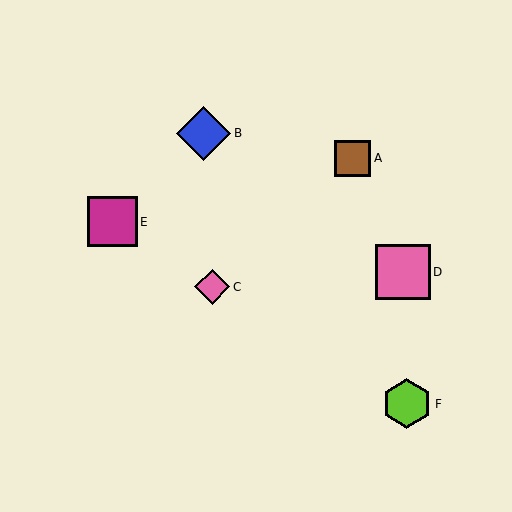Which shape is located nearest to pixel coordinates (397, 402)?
The lime hexagon (labeled F) at (407, 404) is nearest to that location.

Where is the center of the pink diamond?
The center of the pink diamond is at (212, 287).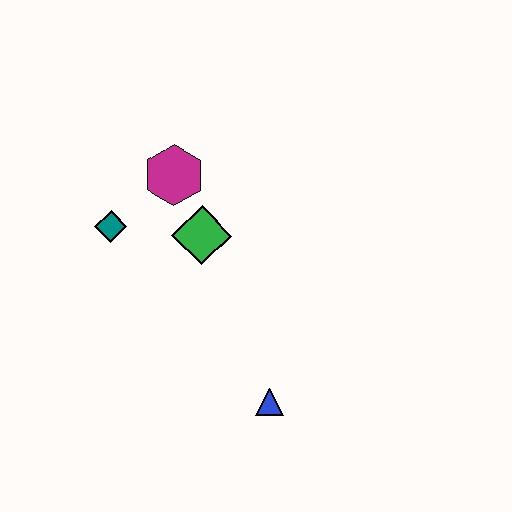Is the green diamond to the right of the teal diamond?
Yes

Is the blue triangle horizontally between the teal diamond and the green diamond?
No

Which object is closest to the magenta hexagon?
The green diamond is closest to the magenta hexagon.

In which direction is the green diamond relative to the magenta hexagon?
The green diamond is below the magenta hexagon.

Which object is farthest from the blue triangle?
The magenta hexagon is farthest from the blue triangle.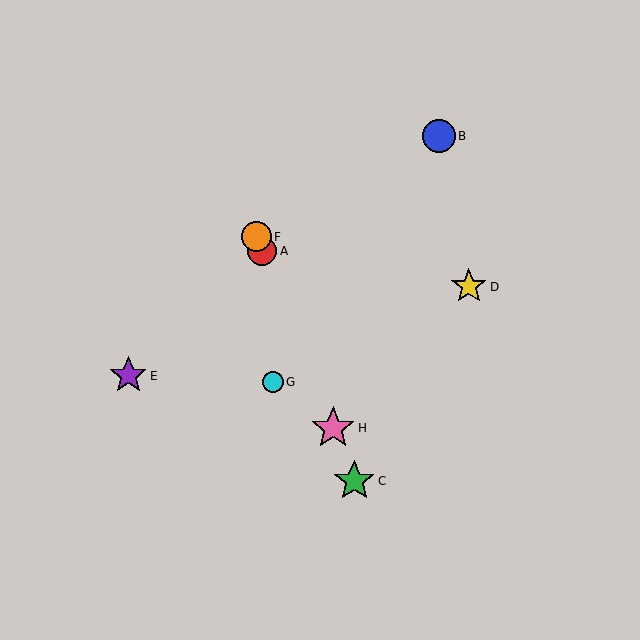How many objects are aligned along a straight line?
4 objects (A, C, F, H) are aligned along a straight line.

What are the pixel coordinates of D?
Object D is at (469, 287).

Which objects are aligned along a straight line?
Objects A, C, F, H are aligned along a straight line.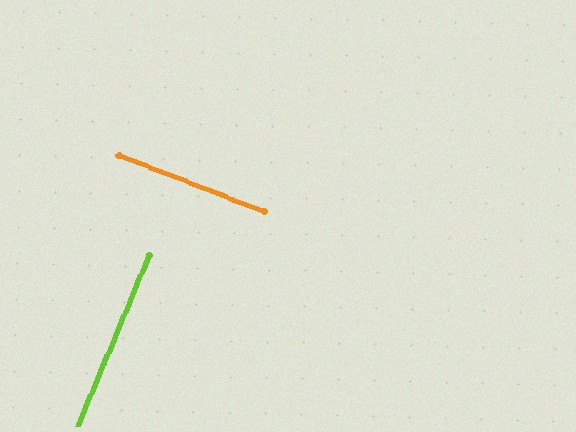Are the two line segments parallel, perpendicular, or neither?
Perpendicular — they meet at approximately 89°.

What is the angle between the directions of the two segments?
Approximately 89 degrees.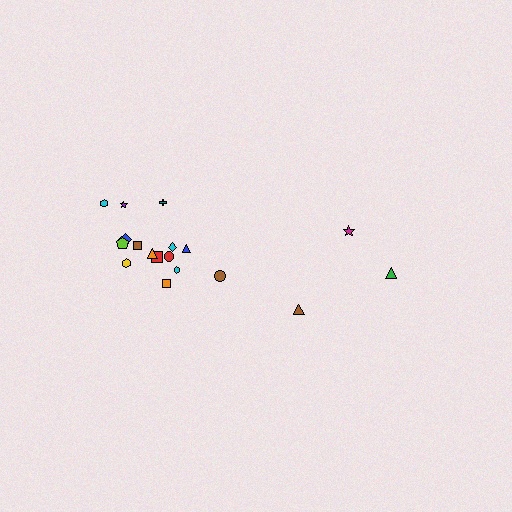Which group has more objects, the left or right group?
The left group.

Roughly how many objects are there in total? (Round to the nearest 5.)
Roughly 20 objects in total.